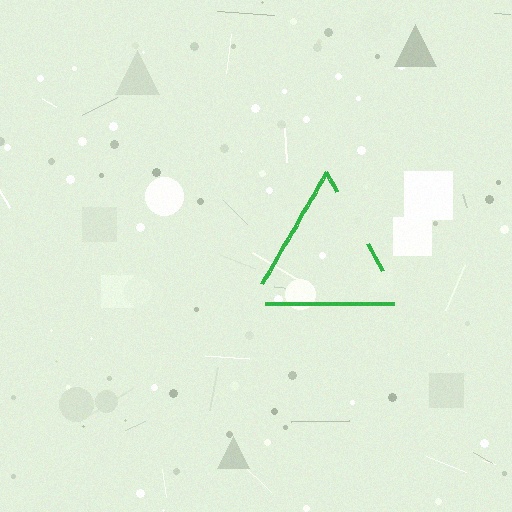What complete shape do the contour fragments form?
The contour fragments form a triangle.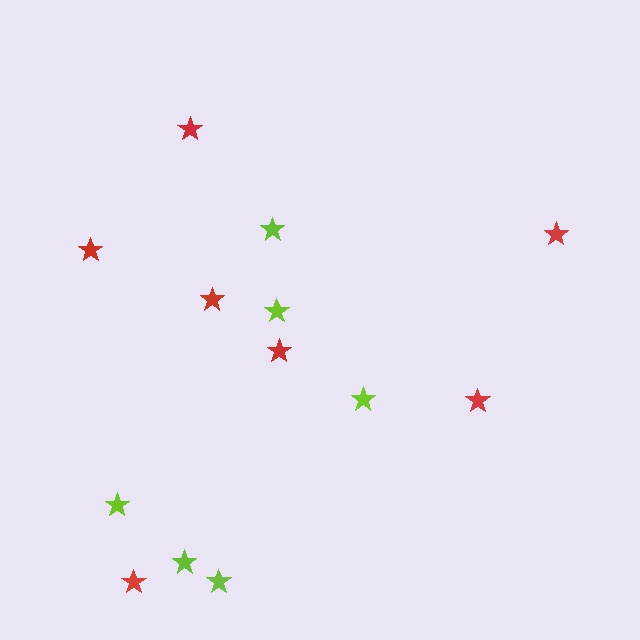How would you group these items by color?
There are 2 groups: one group of red stars (7) and one group of lime stars (6).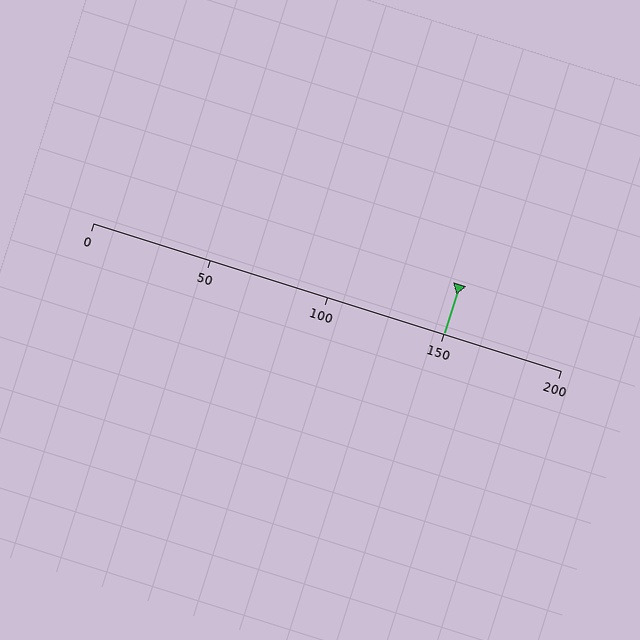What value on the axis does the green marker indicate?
The marker indicates approximately 150.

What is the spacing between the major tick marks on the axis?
The major ticks are spaced 50 apart.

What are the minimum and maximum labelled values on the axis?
The axis runs from 0 to 200.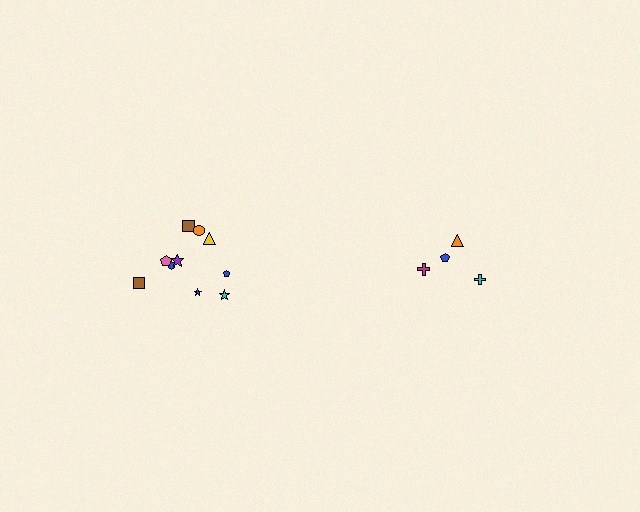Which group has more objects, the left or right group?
The left group.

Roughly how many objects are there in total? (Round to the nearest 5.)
Roughly 15 objects in total.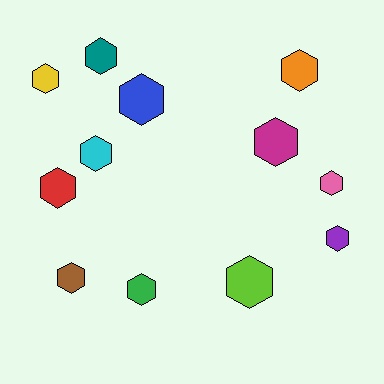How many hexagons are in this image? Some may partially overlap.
There are 12 hexagons.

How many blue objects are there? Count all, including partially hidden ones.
There is 1 blue object.